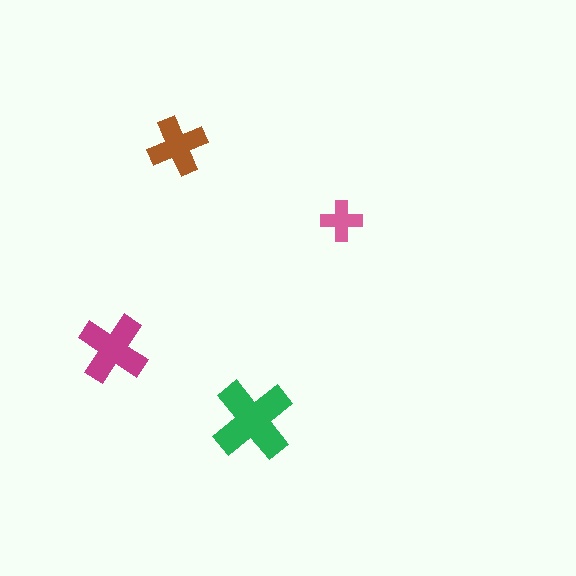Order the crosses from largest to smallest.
the green one, the magenta one, the brown one, the pink one.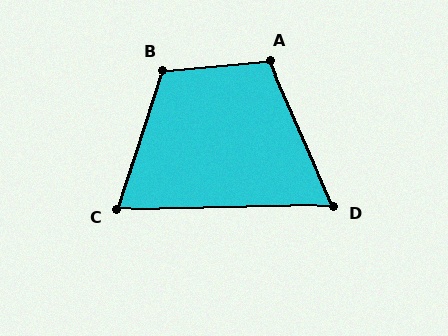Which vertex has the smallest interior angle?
D, at approximately 67 degrees.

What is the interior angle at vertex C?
Approximately 71 degrees (acute).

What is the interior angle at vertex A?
Approximately 109 degrees (obtuse).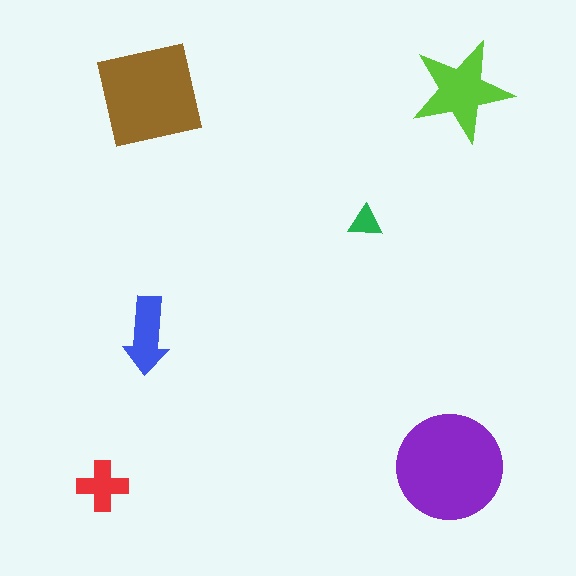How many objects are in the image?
There are 6 objects in the image.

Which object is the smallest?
The green triangle.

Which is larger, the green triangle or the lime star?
The lime star.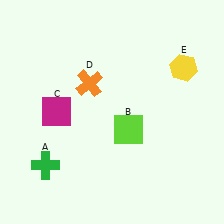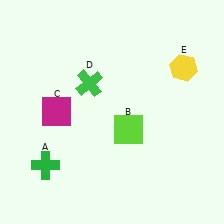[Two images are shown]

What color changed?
The cross (D) changed from orange in Image 1 to green in Image 2.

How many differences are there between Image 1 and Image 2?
There is 1 difference between the two images.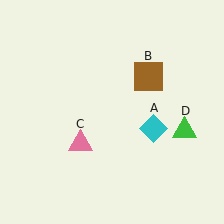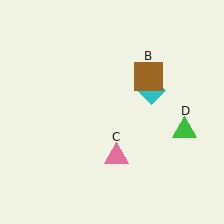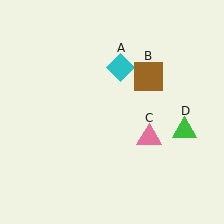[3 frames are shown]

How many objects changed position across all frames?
2 objects changed position: cyan diamond (object A), pink triangle (object C).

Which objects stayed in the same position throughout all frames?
Brown square (object B) and green triangle (object D) remained stationary.